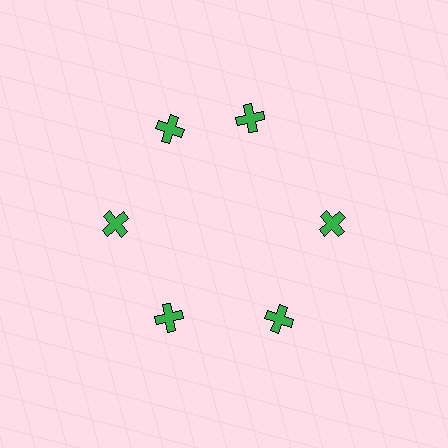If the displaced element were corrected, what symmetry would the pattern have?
It would have 6-fold rotational symmetry — the pattern would map onto itself every 60 degrees.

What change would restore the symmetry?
The symmetry would be restored by rotating it back into even spacing with its neighbors so that all 6 crosses sit at equal angles and equal distance from the center.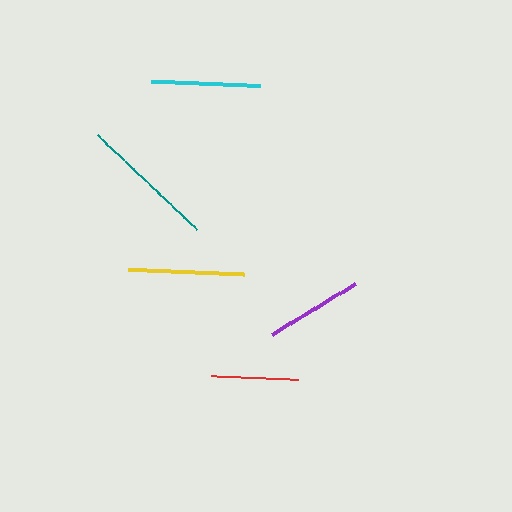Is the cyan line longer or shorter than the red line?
The cyan line is longer than the red line.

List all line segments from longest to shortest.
From longest to shortest: teal, yellow, cyan, purple, red.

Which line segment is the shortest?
The red line is the shortest at approximately 87 pixels.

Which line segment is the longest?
The teal line is the longest at approximately 137 pixels.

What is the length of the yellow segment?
The yellow segment is approximately 116 pixels long.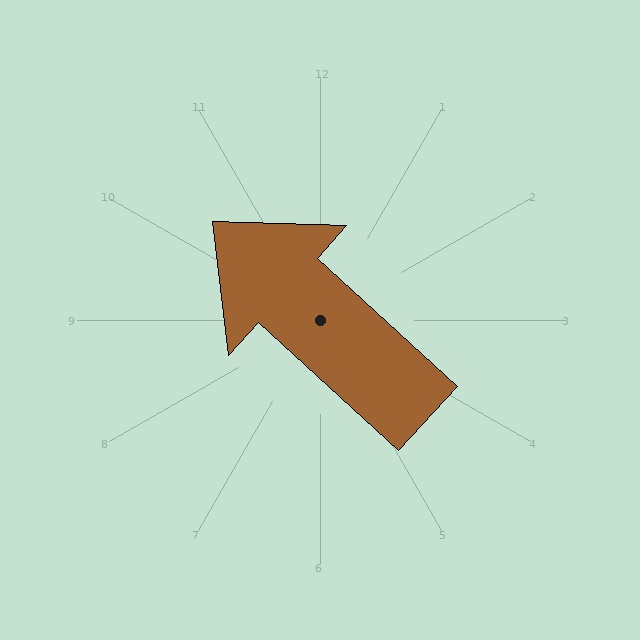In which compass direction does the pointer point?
Northwest.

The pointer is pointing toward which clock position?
Roughly 10 o'clock.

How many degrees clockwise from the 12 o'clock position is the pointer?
Approximately 312 degrees.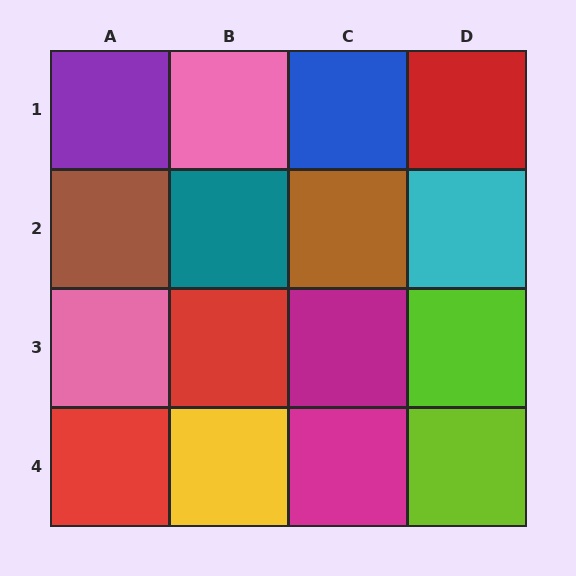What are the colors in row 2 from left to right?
Brown, teal, brown, cyan.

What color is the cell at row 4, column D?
Lime.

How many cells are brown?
2 cells are brown.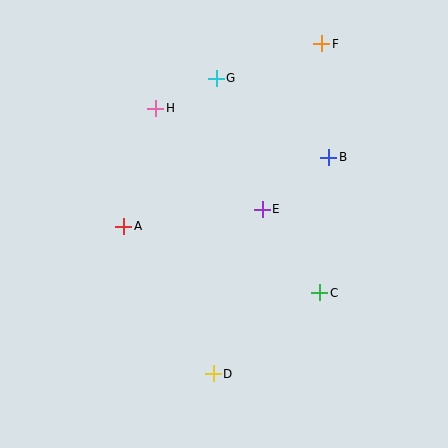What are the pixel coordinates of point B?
Point B is at (329, 157).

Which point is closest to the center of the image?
Point E at (262, 209) is closest to the center.